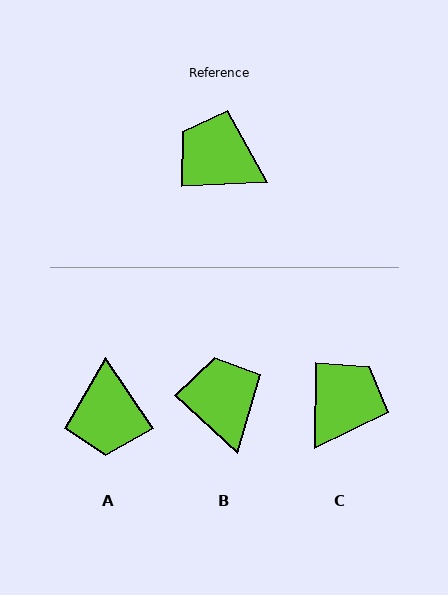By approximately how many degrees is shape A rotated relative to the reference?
Approximately 121 degrees counter-clockwise.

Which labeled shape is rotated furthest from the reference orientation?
A, about 121 degrees away.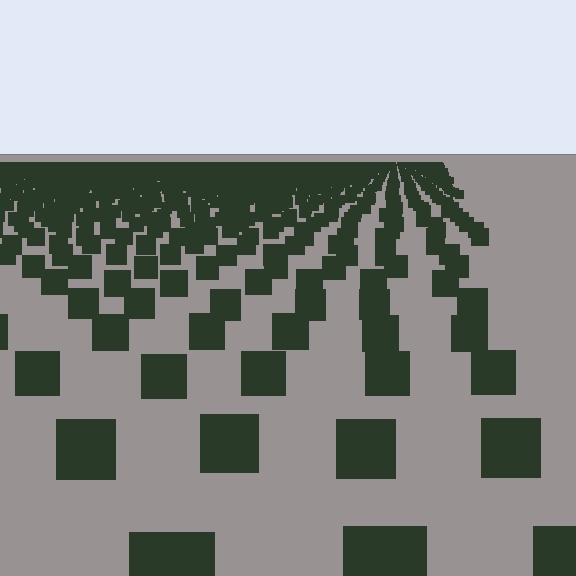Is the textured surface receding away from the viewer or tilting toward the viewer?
The surface is receding away from the viewer. Texture elements get smaller and denser toward the top.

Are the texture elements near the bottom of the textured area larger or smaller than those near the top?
Larger. Near the bottom, elements are closer to the viewer and appear at a bigger on-screen size.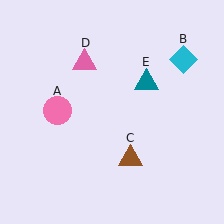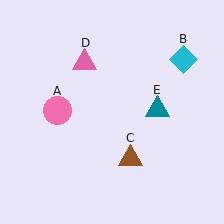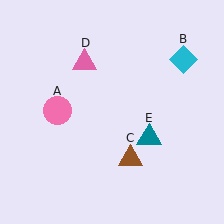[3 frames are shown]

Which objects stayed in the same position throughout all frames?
Pink circle (object A) and cyan diamond (object B) and brown triangle (object C) and pink triangle (object D) remained stationary.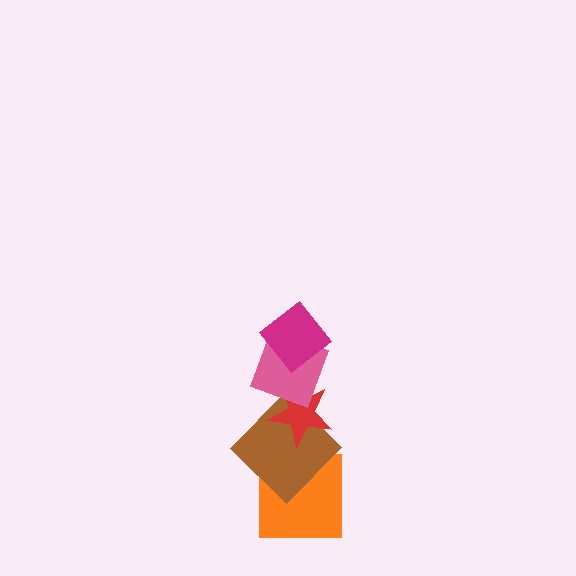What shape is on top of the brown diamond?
The red star is on top of the brown diamond.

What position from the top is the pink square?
The pink square is 2nd from the top.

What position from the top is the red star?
The red star is 3rd from the top.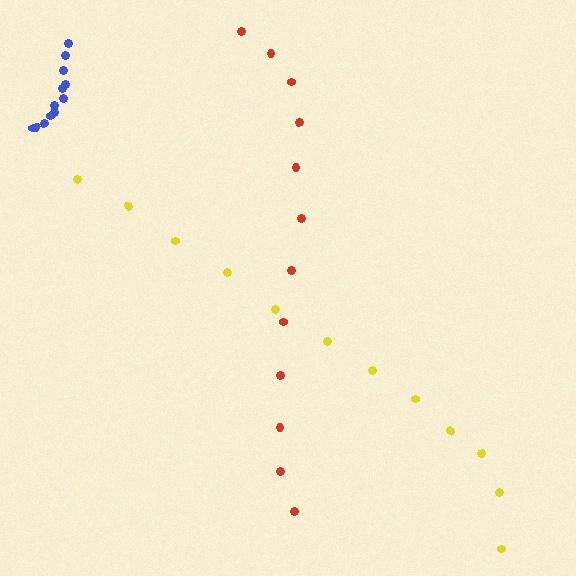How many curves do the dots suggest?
There are 3 distinct paths.